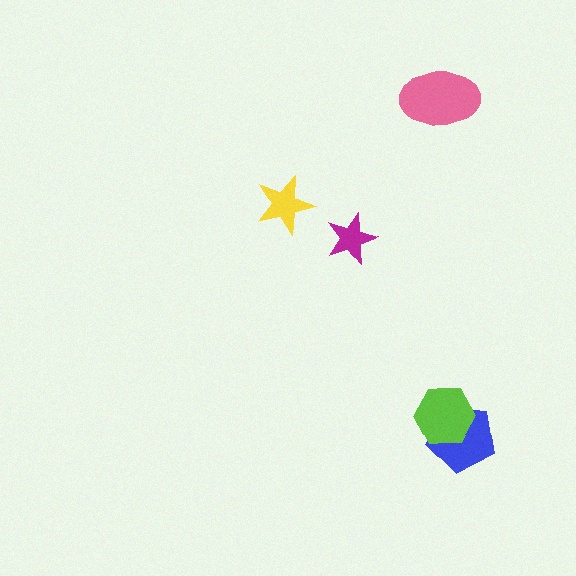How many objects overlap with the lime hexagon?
1 object overlaps with the lime hexagon.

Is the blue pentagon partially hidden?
Yes, it is partially covered by another shape.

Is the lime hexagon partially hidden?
No, no other shape covers it.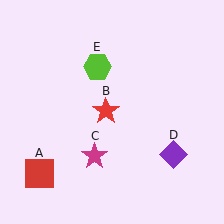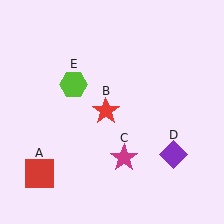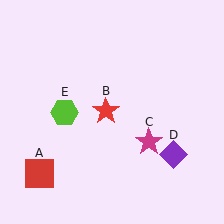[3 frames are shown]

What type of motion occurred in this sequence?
The magenta star (object C), lime hexagon (object E) rotated counterclockwise around the center of the scene.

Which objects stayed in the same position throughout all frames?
Red square (object A) and red star (object B) and purple diamond (object D) remained stationary.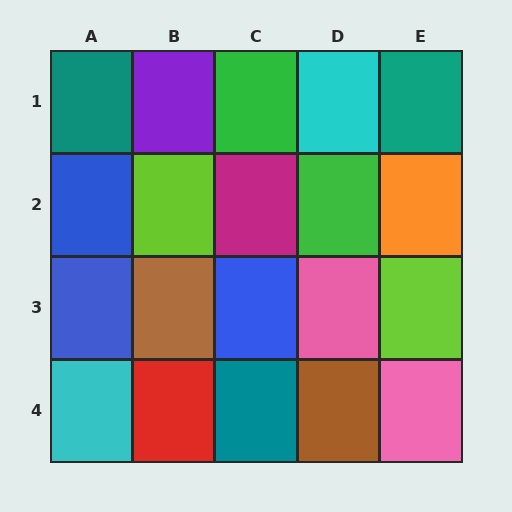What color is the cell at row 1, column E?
Teal.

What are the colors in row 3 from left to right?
Blue, brown, blue, pink, lime.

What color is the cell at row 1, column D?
Cyan.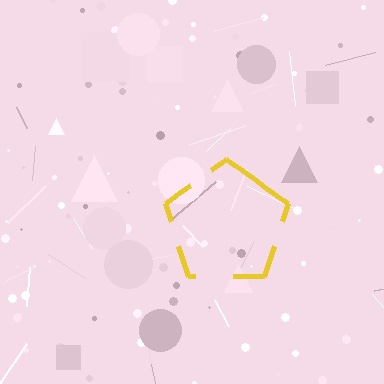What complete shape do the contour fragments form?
The contour fragments form a pentagon.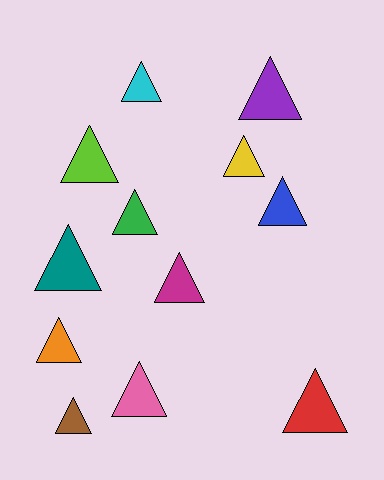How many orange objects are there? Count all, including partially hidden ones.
There is 1 orange object.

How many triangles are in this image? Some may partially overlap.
There are 12 triangles.